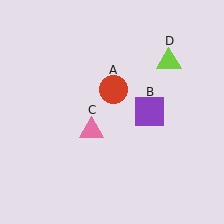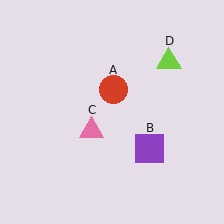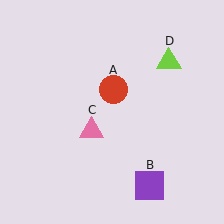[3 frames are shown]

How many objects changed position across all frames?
1 object changed position: purple square (object B).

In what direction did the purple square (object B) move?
The purple square (object B) moved down.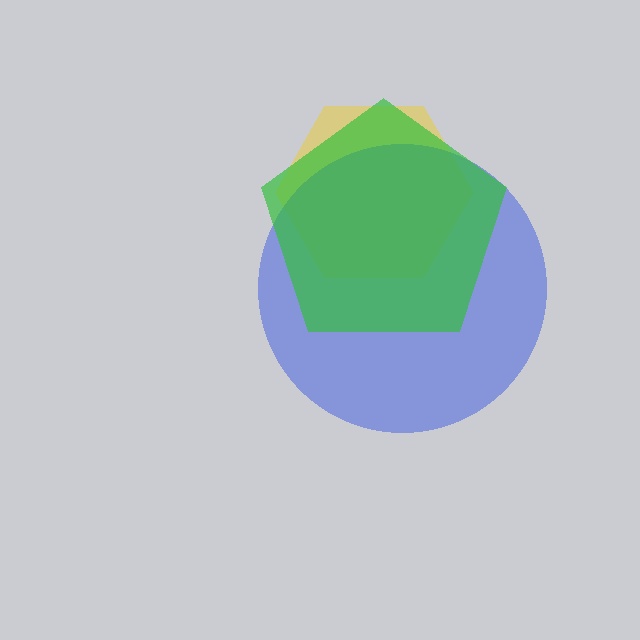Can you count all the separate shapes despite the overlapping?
Yes, there are 3 separate shapes.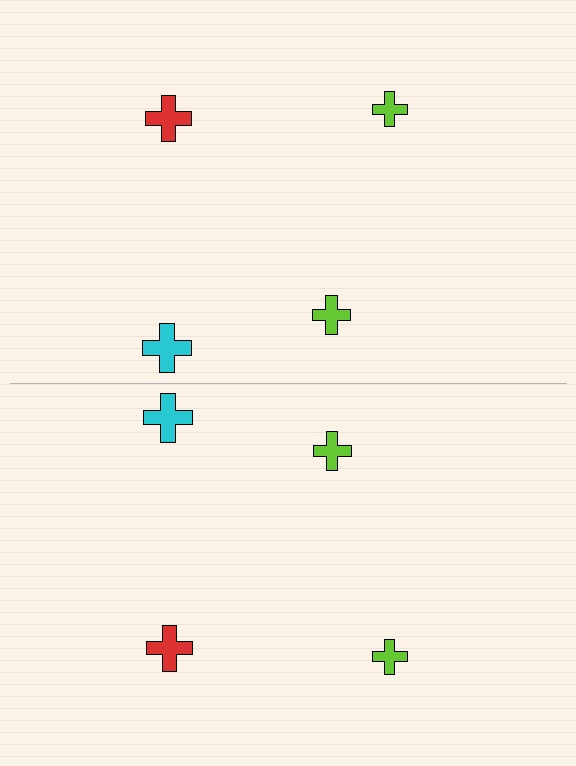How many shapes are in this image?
There are 8 shapes in this image.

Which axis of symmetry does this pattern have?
The pattern has a horizontal axis of symmetry running through the center of the image.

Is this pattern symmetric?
Yes, this pattern has bilateral (reflection) symmetry.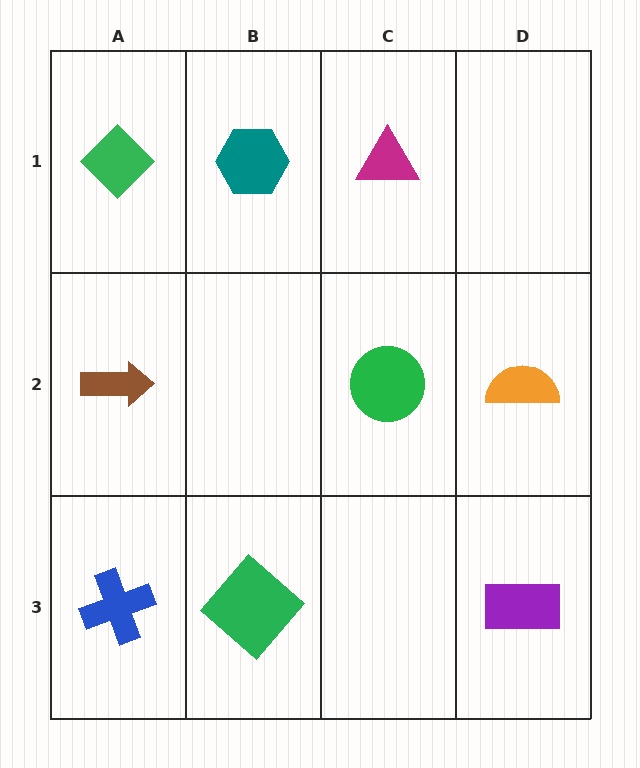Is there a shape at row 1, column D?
No, that cell is empty.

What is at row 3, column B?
A green diamond.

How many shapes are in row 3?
3 shapes.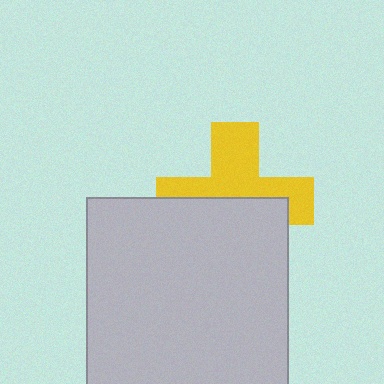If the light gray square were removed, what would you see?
You would see the complete yellow cross.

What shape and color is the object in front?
The object in front is a light gray square.